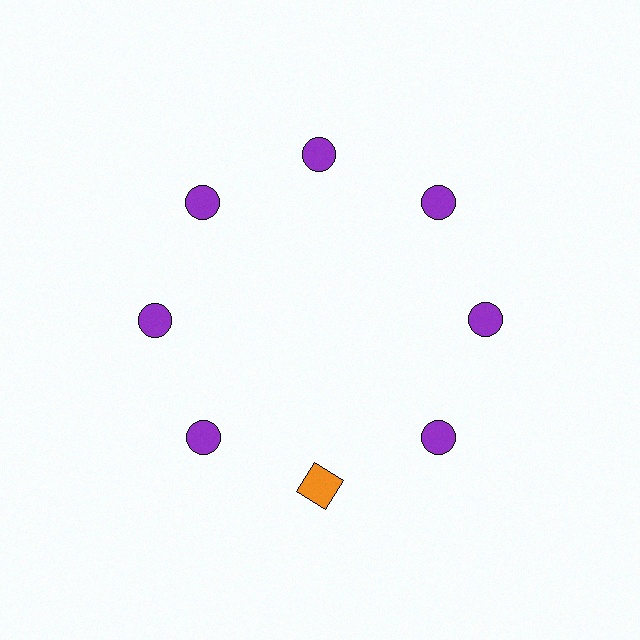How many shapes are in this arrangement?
There are 8 shapes arranged in a ring pattern.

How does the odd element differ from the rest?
It differs in both color (orange instead of purple) and shape (square instead of circle).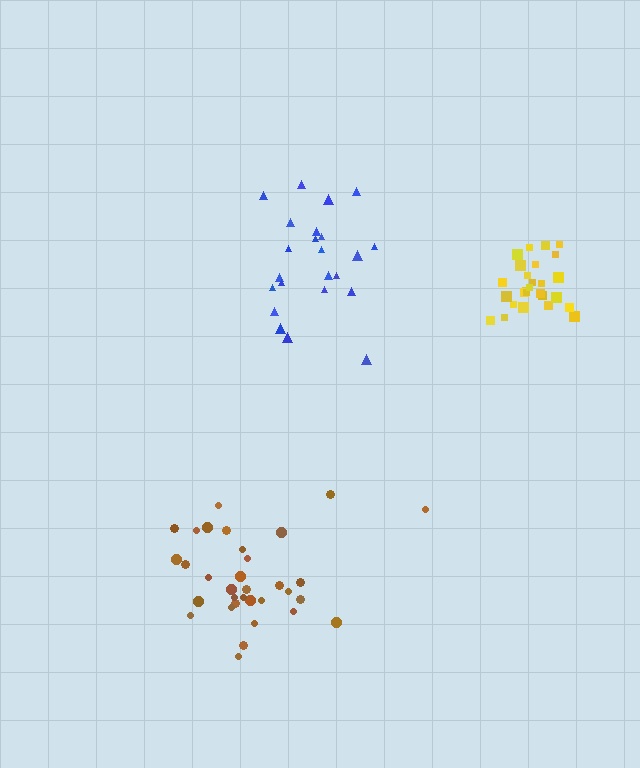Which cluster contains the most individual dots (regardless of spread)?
Brown (34).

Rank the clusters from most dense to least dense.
yellow, blue, brown.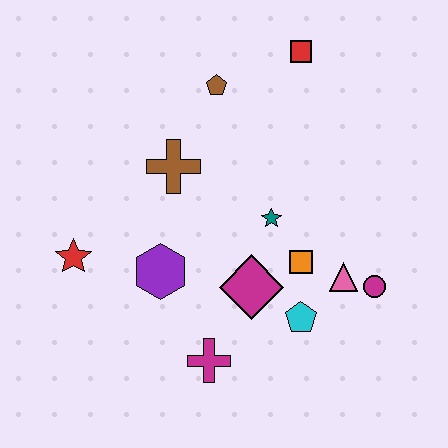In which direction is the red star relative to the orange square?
The red star is to the left of the orange square.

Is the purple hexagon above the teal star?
No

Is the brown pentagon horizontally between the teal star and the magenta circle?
No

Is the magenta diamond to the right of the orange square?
No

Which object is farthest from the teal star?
The red star is farthest from the teal star.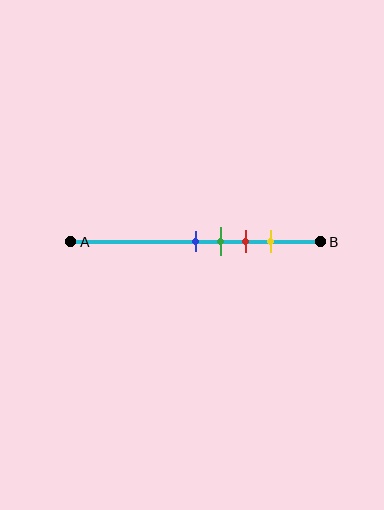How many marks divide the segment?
There are 4 marks dividing the segment.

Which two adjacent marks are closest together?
The blue and green marks are the closest adjacent pair.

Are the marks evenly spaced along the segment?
Yes, the marks are approximately evenly spaced.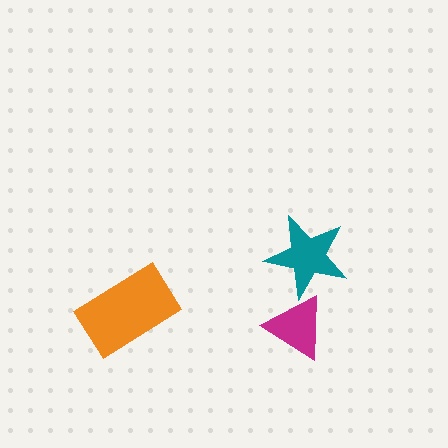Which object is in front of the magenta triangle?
The teal star is in front of the magenta triangle.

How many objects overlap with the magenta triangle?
1 object overlaps with the magenta triangle.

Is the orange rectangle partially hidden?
No, no other shape covers it.